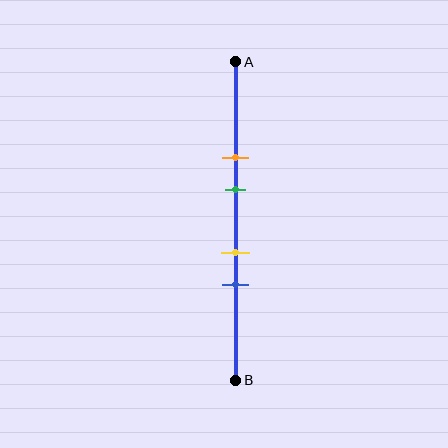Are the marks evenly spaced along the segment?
No, the marks are not evenly spaced.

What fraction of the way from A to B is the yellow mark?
The yellow mark is approximately 60% (0.6) of the way from A to B.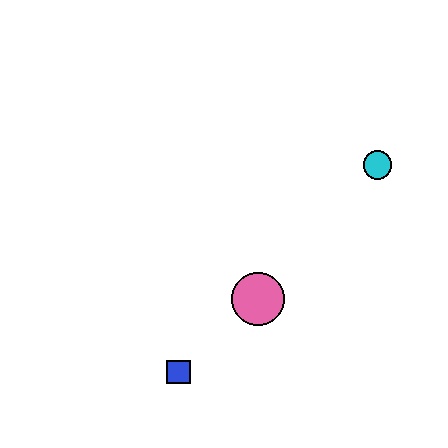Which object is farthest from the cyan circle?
The blue square is farthest from the cyan circle.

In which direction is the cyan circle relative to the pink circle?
The cyan circle is above the pink circle.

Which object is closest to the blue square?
The pink circle is closest to the blue square.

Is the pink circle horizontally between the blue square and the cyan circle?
Yes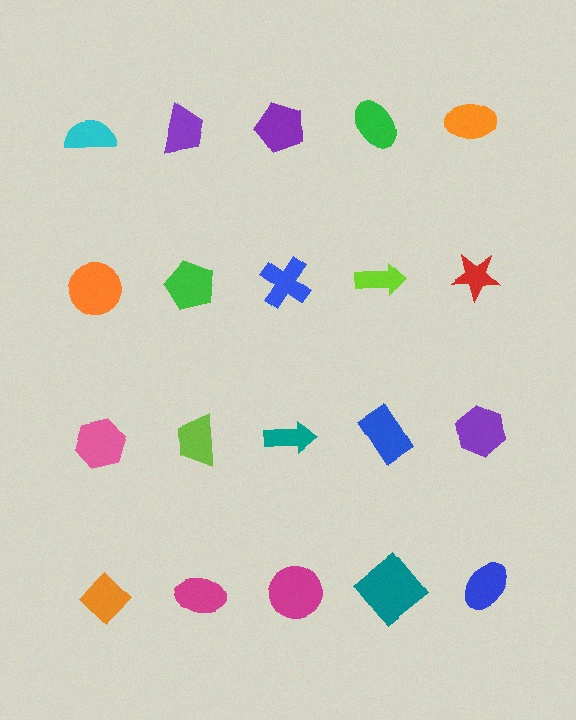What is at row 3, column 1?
A pink hexagon.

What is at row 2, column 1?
An orange circle.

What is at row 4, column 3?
A magenta circle.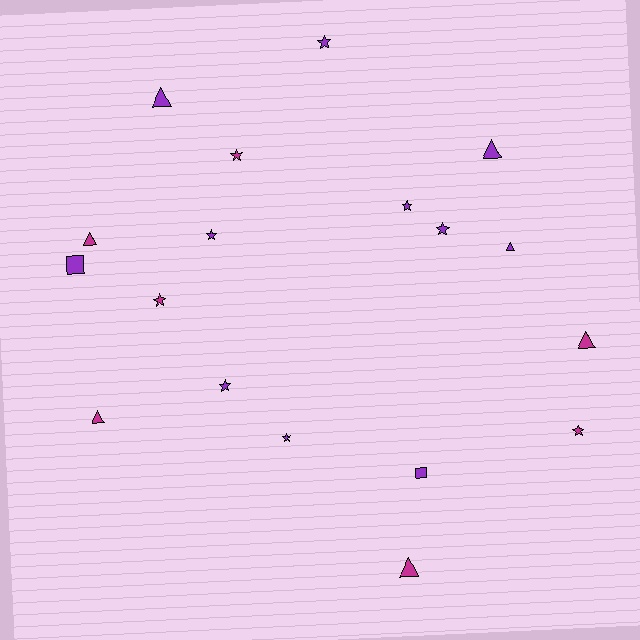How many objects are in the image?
There are 18 objects.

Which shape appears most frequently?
Star, with 9 objects.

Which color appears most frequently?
Purple, with 11 objects.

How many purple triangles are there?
There are 3 purple triangles.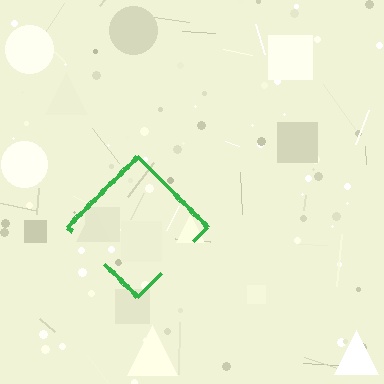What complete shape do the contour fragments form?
The contour fragments form a diamond.